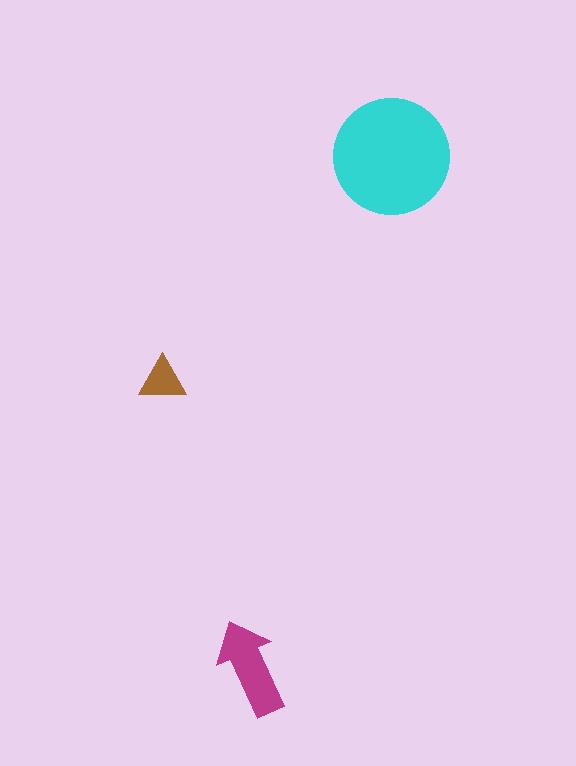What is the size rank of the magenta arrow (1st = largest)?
2nd.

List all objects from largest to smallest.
The cyan circle, the magenta arrow, the brown triangle.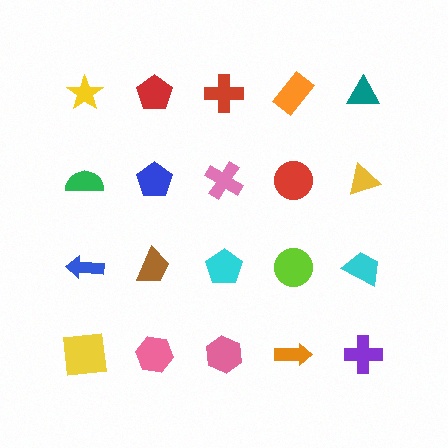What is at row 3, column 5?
A cyan trapezoid.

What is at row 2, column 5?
A yellow triangle.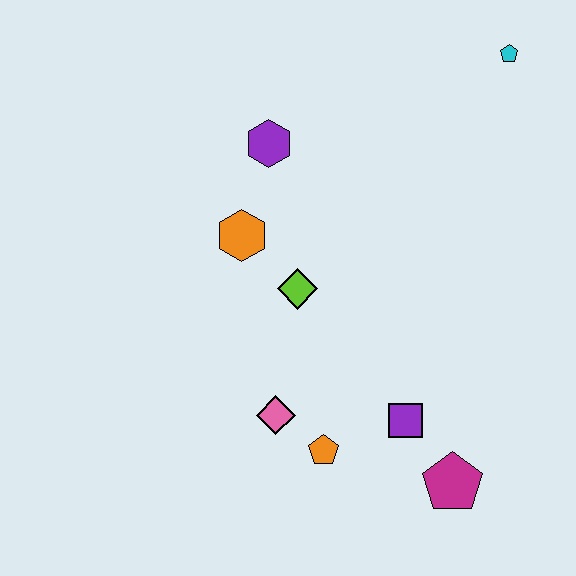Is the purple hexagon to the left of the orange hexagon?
No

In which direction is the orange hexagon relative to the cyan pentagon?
The orange hexagon is to the left of the cyan pentagon.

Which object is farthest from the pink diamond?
The cyan pentagon is farthest from the pink diamond.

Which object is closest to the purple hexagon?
The orange hexagon is closest to the purple hexagon.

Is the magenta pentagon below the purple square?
Yes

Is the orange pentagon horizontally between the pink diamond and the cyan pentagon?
Yes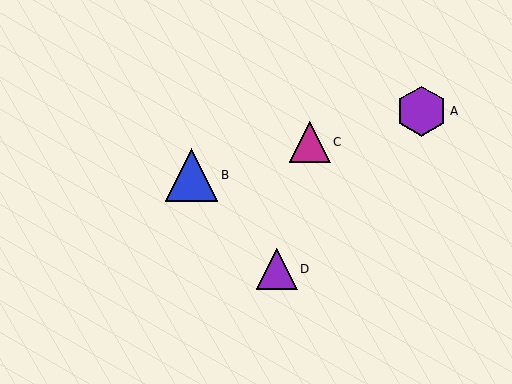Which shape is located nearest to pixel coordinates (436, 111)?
The purple hexagon (labeled A) at (422, 111) is nearest to that location.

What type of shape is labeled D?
Shape D is a purple triangle.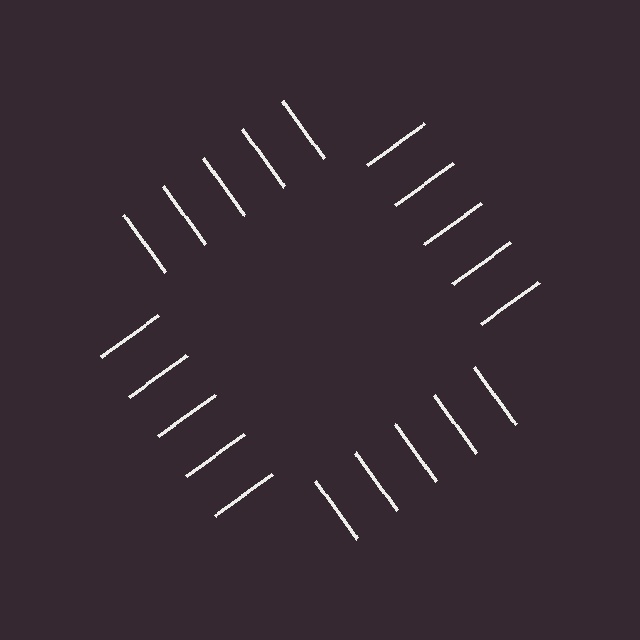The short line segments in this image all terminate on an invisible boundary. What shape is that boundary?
An illusory square — the line segments terminate on its edges but no continuous stroke is drawn.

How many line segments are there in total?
20 — 5 along each of the 4 edges.